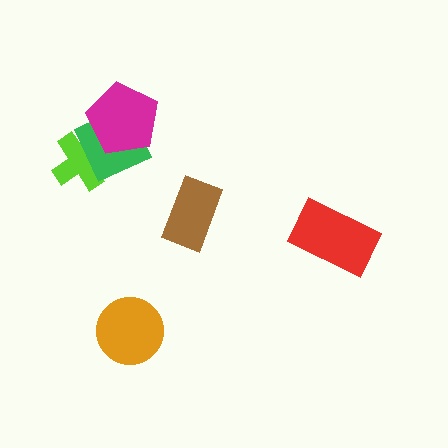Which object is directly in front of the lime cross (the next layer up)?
The green diamond is directly in front of the lime cross.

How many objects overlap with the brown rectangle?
0 objects overlap with the brown rectangle.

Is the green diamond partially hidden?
Yes, it is partially covered by another shape.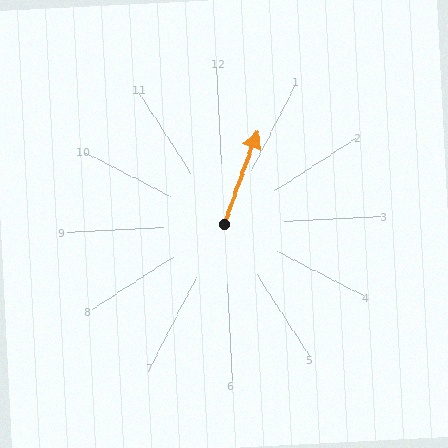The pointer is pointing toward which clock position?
Roughly 1 o'clock.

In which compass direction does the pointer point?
Northeast.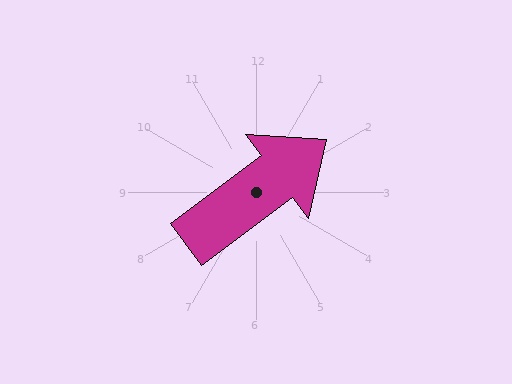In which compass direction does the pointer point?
Northeast.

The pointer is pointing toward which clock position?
Roughly 2 o'clock.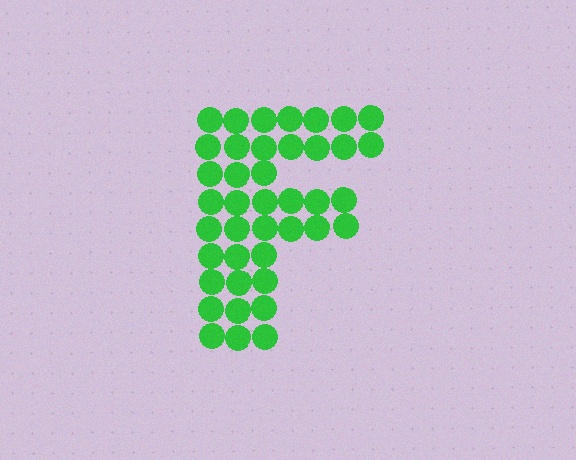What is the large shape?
The large shape is the letter F.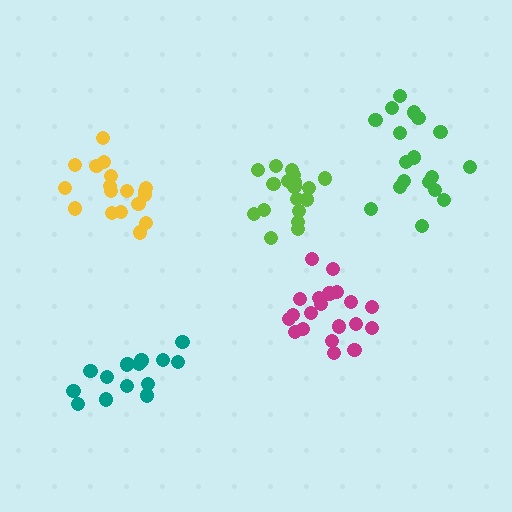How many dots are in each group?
Group 1: 20 dots, Group 2: 18 dots, Group 3: 15 dots, Group 4: 18 dots, Group 5: 18 dots (89 total).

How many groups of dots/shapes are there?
There are 5 groups.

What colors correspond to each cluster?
The clusters are colored: magenta, yellow, teal, lime, green.